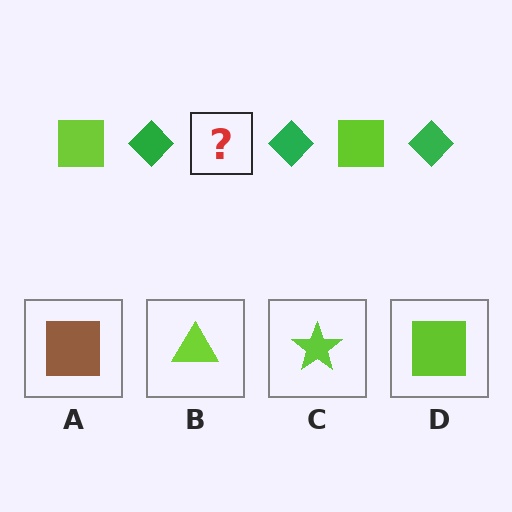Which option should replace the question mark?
Option D.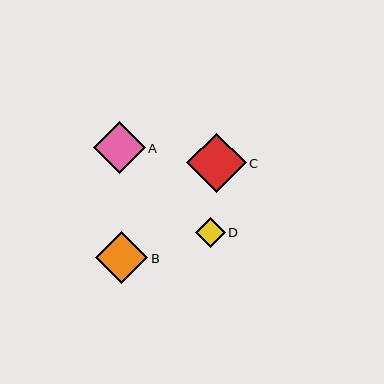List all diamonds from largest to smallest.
From largest to smallest: C, B, A, D.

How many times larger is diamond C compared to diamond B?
Diamond C is approximately 1.1 times the size of diamond B.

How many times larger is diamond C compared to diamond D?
Diamond C is approximately 2.0 times the size of diamond D.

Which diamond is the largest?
Diamond C is the largest with a size of approximately 60 pixels.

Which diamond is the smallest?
Diamond D is the smallest with a size of approximately 30 pixels.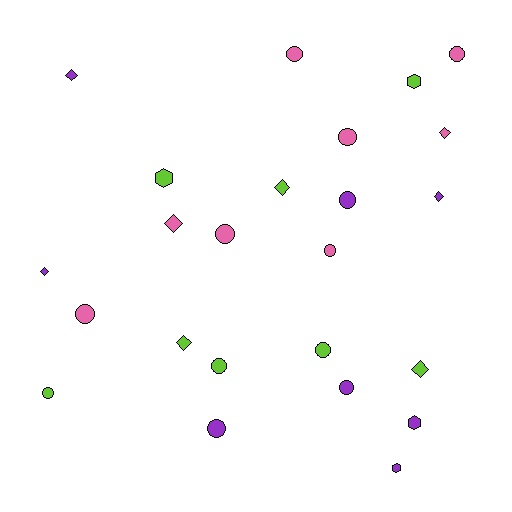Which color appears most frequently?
Purple, with 8 objects.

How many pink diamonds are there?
There are 2 pink diamonds.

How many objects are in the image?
There are 24 objects.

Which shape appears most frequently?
Circle, with 12 objects.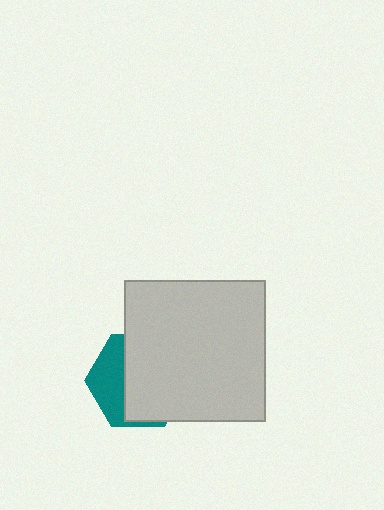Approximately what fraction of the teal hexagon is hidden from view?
Roughly 65% of the teal hexagon is hidden behind the light gray square.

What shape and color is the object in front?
The object in front is a light gray square.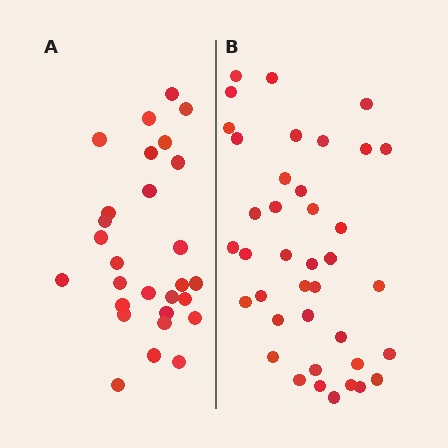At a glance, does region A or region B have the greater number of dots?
Region B (the right region) has more dots.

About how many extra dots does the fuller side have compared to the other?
Region B has roughly 12 or so more dots than region A.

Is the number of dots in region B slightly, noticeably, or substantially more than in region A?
Region B has noticeably more, but not dramatically so. The ratio is roughly 1.4 to 1.